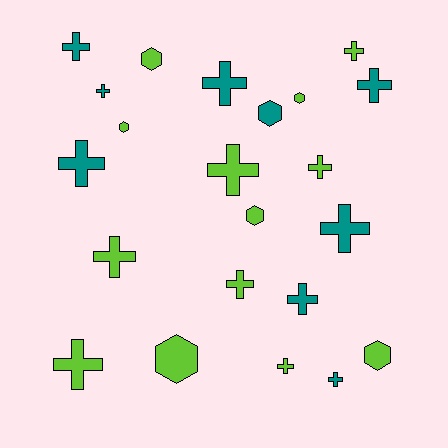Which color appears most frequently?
Lime, with 13 objects.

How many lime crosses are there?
There are 7 lime crosses.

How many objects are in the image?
There are 22 objects.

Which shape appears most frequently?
Cross, with 15 objects.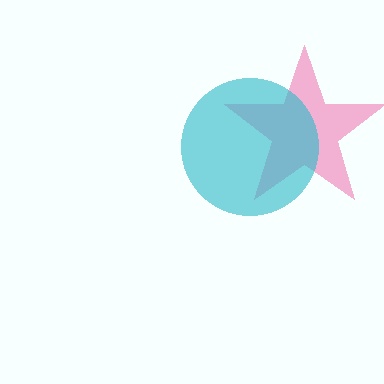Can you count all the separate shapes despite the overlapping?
Yes, there are 2 separate shapes.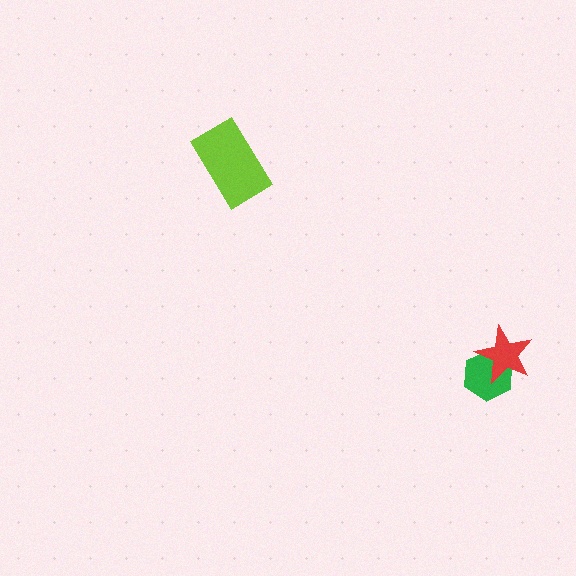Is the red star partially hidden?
No, no other shape covers it.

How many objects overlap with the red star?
1 object overlaps with the red star.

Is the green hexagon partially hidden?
Yes, it is partially covered by another shape.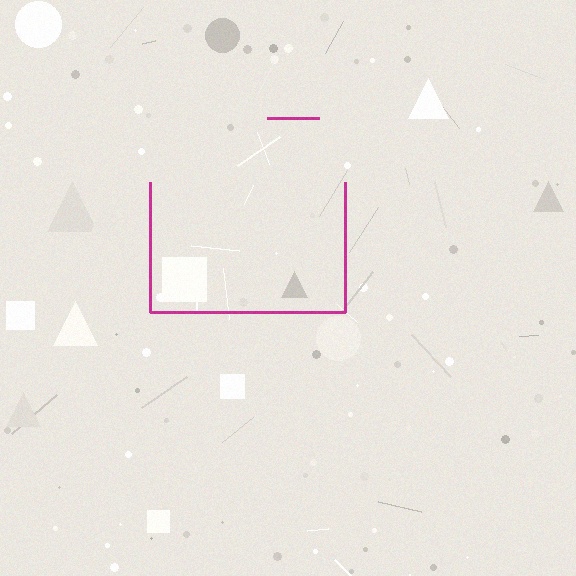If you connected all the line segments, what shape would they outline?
They would outline a square.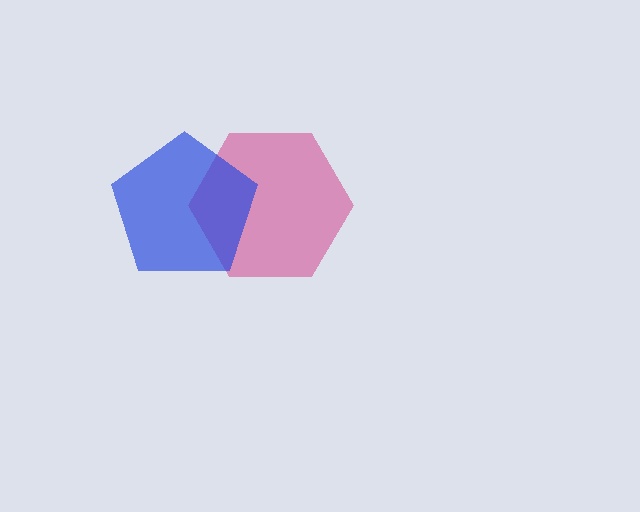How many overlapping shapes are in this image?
There are 2 overlapping shapes in the image.